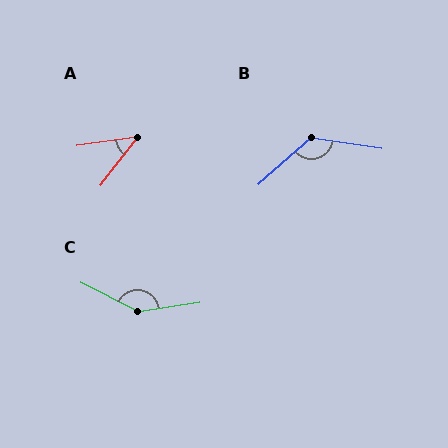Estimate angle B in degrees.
Approximately 130 degrees.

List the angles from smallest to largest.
A (44°), B (130°), C (145°).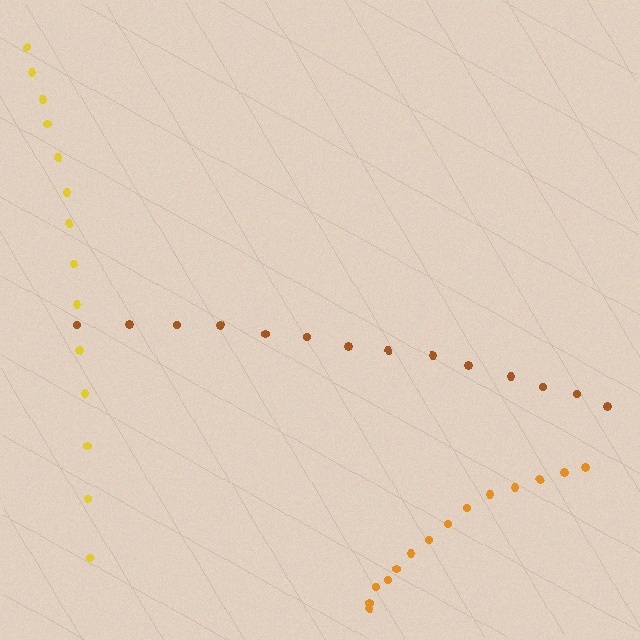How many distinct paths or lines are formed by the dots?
There are 3 distinct paths.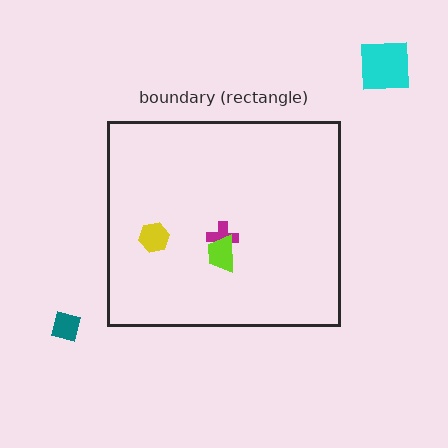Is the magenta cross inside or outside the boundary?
Inside.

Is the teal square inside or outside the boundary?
Outside.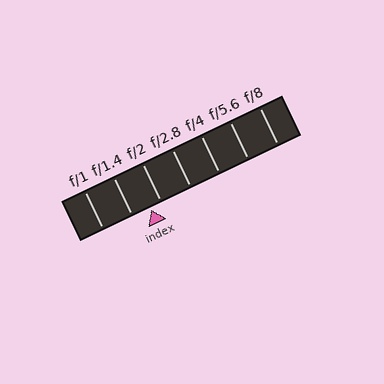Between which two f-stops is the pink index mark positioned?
The index mark is between f/1.4 and f/2.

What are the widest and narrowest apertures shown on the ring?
The widest aperture shown is f/1 and the narrowest is f/8.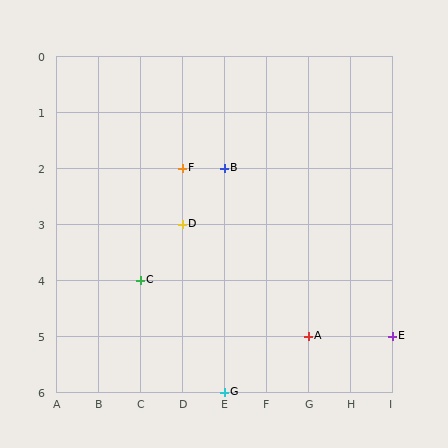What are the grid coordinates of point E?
Point E is at grid coordinates (I, 5).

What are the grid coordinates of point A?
Point A is at grid coordinates (G, 5).